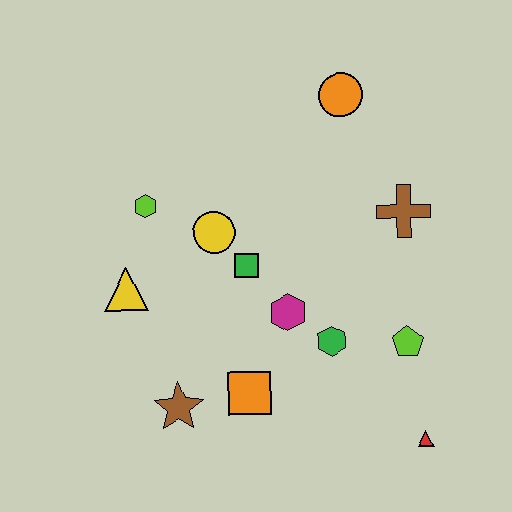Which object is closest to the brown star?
The orange square is closest to the brown star.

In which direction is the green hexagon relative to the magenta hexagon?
The green hexagon is to the right of the magenta hexagon.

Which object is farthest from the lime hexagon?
The red triangle is farthest from the lime hexagon.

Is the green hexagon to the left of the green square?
No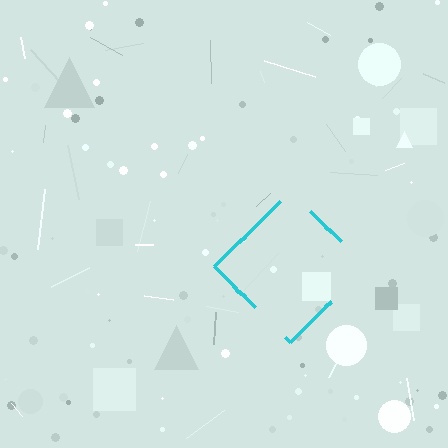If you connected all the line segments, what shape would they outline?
They would outline a diamond.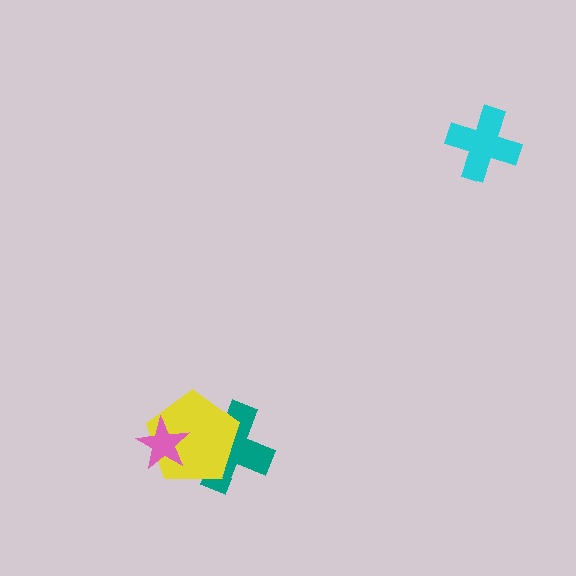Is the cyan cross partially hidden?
No, no other shape covers it.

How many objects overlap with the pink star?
2 objects overlap with the pink star.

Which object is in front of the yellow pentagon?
The pink star is in front of the yellow pentagon.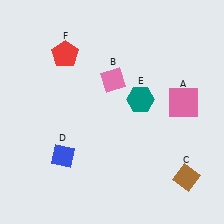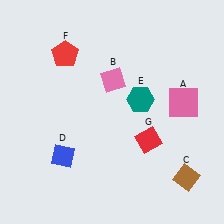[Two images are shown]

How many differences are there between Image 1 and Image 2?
There is 1 difference between the two images.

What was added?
A red diamond (G) was added in Image 2.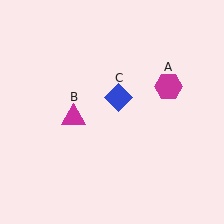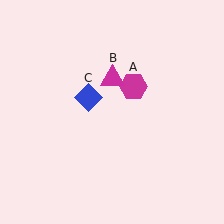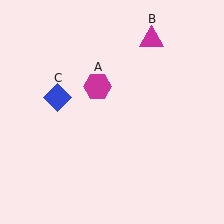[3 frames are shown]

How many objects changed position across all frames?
3 objects changed position: magenta hexagon (object A), magenta triangle (object B), blue diamond (object C).